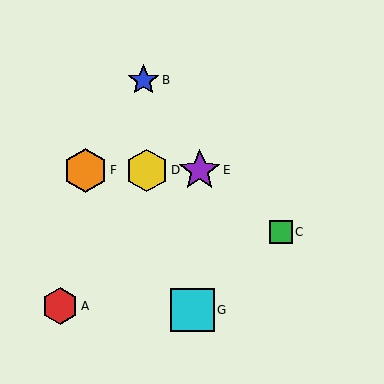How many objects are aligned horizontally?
3 objects (D, E, F) are aligned horizontally.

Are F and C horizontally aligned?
No, F is at y≈170 and C is at y≈232.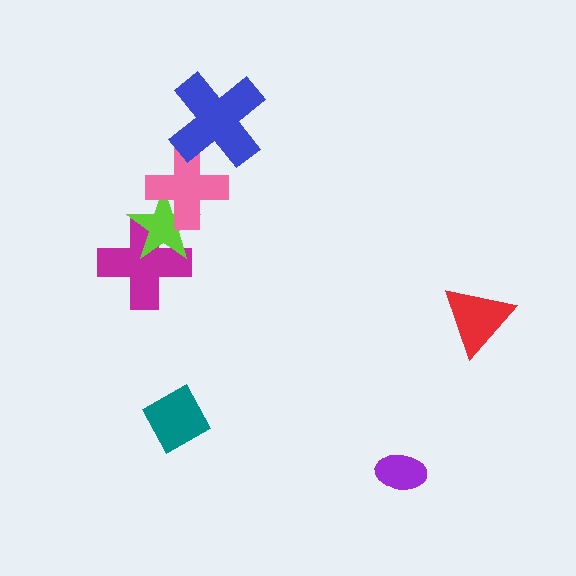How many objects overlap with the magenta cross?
1 object overlaps with the magenta cross.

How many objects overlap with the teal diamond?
0 objects overlap with the teal diamond.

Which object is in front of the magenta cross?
The lime star is in front of the magenta cross.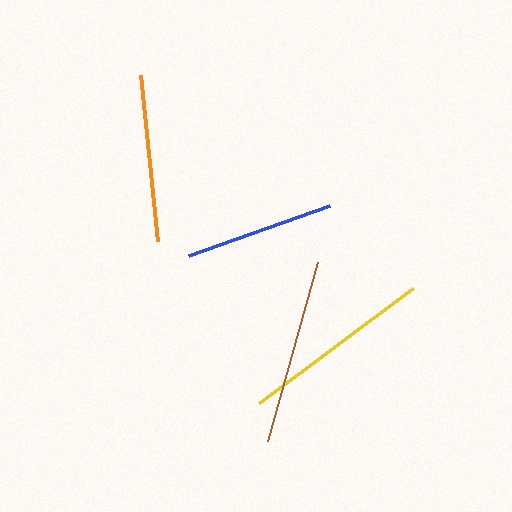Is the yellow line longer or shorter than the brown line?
The yellow line is longer than the brown line.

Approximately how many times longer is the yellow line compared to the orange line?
The yellow line is approximately 1.1 times the length of the orange line.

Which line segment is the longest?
The yellow line is the longest at approximately 192 pixels.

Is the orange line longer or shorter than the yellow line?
The yellow line is longer than the orange line.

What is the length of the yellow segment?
The yellow segment is approximately 192 pixels long.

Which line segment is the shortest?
The blue line is the shortest at approximately 150 pixels.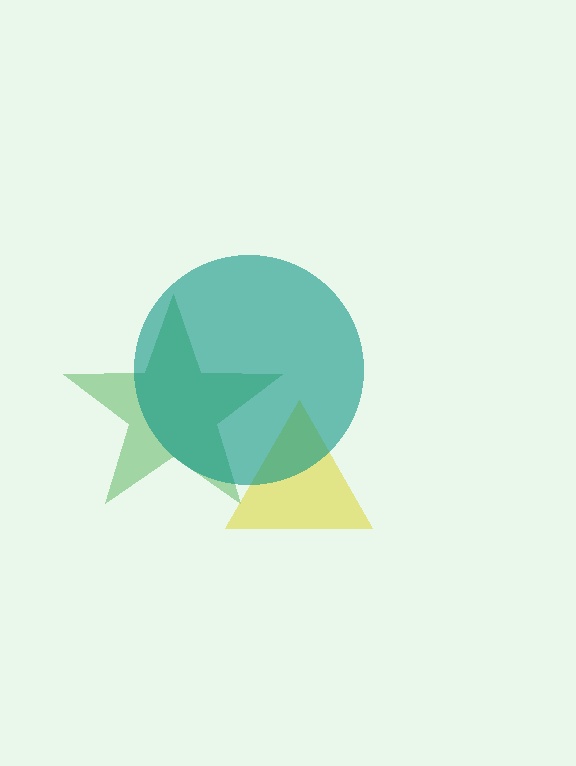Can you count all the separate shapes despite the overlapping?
Yes, there are 3 separate shapes.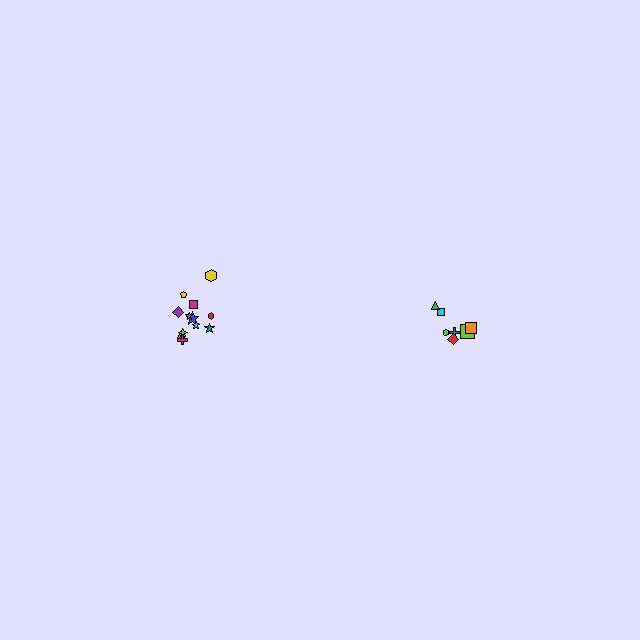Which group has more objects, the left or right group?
The left group.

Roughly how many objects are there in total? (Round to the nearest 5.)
Roughly 20 objects in total.